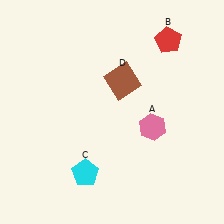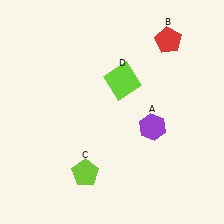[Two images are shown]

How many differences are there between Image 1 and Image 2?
There are 3 differences between the two images.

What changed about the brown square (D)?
In Image 1, D is brown. In Image 2, it changed to lime.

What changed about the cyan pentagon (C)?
In Image 1, C is cyan. In Image 2, it changed to lime.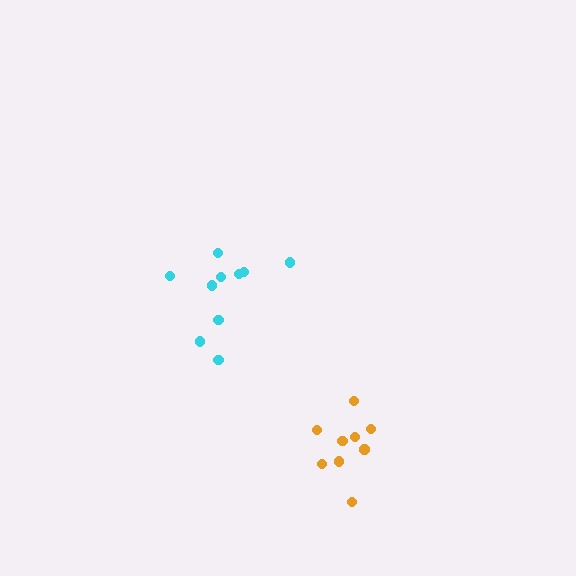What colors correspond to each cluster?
The clusters are colored: cyan, orange.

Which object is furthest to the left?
The cyan cluster is leftmost.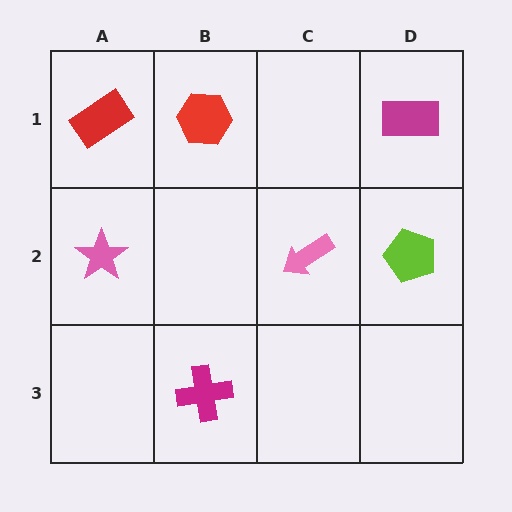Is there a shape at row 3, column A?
No, that cell is empty.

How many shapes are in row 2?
3 shapes.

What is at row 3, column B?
A magenta cross.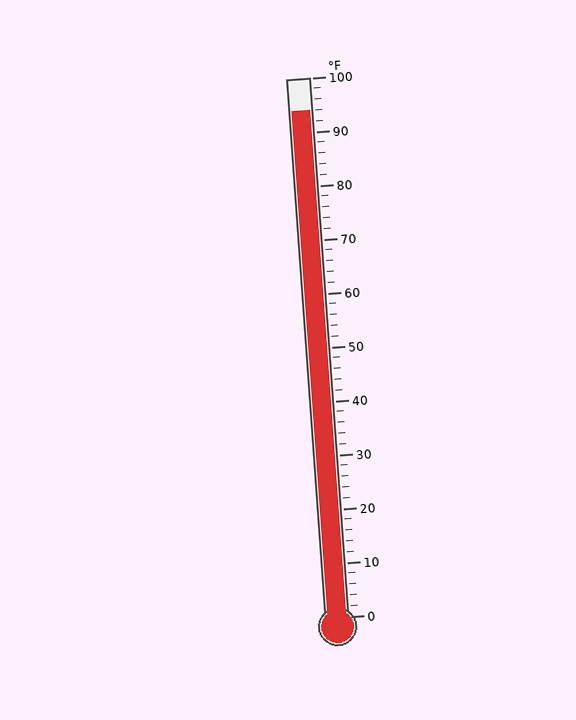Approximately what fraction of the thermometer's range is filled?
The thermometer is filled to approximately 95% of its range.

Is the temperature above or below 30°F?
The temperature is above 30°F.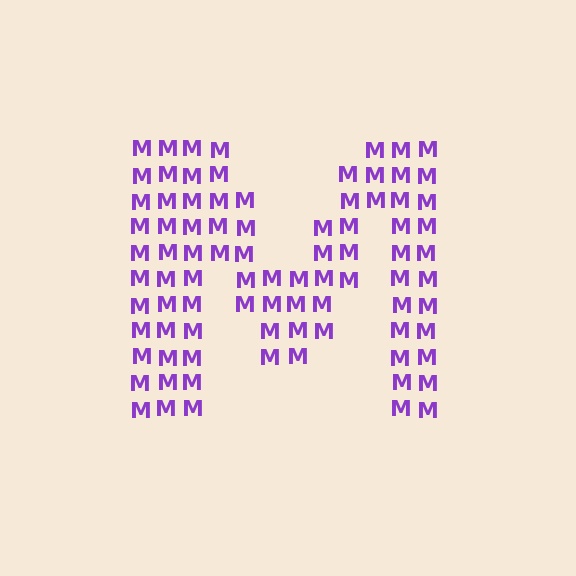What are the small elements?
The small elements are letter M's.